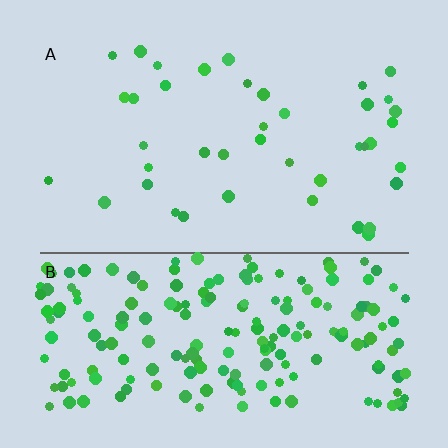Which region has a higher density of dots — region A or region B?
B (the bottom).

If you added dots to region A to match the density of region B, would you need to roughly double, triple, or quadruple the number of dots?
Approximately quadruple.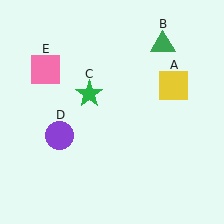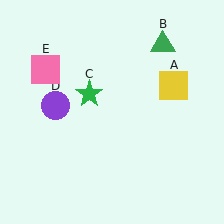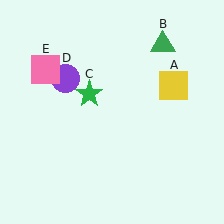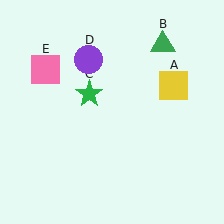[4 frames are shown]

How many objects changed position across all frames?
1 object changed position: purple circle (object D).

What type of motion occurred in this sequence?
The purple circle (object D) rotated clockwise around the center of the scene.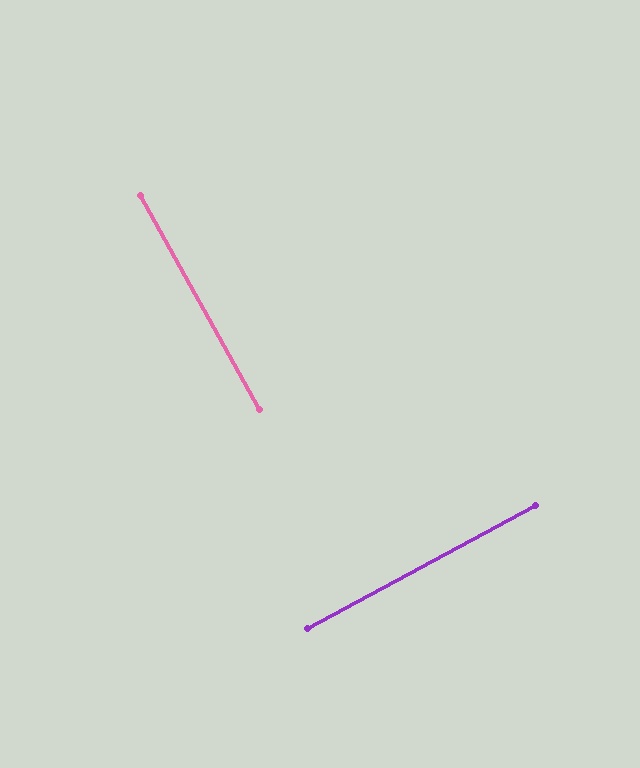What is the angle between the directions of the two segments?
Approximately 89 degrees.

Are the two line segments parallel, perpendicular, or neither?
Perpendicular — they meet at approximately 89°.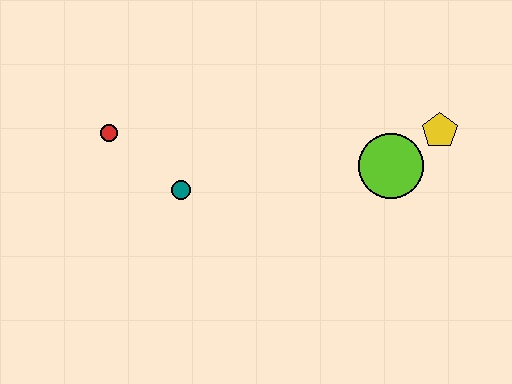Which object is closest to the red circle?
The teal circle is closest to the red circle.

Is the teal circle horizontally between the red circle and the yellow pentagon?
Yes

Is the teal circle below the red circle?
Yes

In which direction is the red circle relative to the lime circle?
The red circle is to the left of the lime circle.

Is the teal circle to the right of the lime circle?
No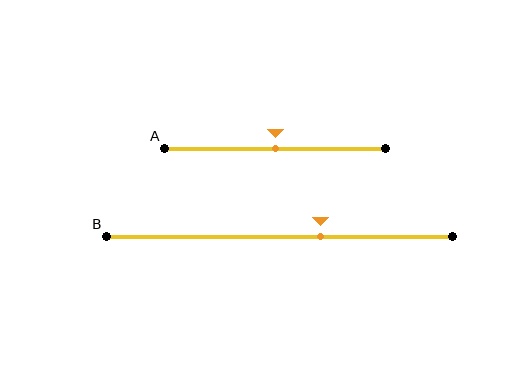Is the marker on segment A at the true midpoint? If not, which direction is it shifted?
Yes, the marker on segment A is at the true midpoint.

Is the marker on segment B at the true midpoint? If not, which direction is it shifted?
No, the marker on segment B is shifted to the right by about 12% of the segment length.